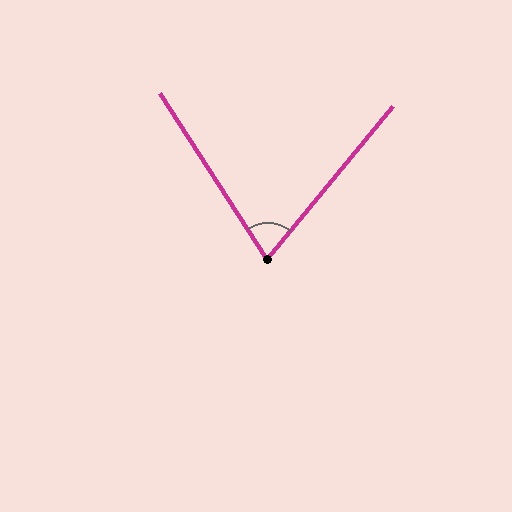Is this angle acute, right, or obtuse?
It is acute.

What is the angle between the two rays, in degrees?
Approximately 72 degrees.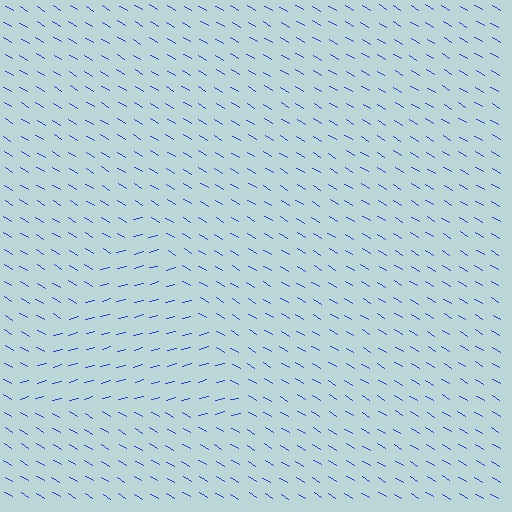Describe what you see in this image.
The image is filled with small blue line segments. A triangle region in the image has lines oriented differently from the surrounding lines, creating a visible texture boundary.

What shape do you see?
I see a triangle.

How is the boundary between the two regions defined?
The boundary is defined purely by a change in line orientation (approximately 45 degrees difference). All lines are the same color and thickness.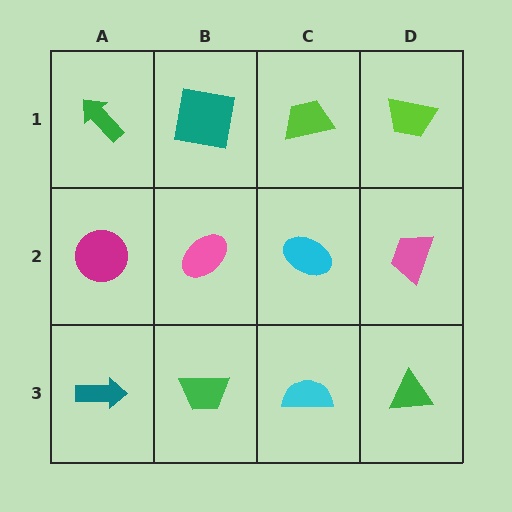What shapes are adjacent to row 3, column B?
A pink ellipse (row 2, column B), a teal arrow (row 3, column A), a cyan semicircle (row 3, column C).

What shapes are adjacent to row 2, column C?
A lime trapezoid (row 1, column C), a cyan semicircle (row 3, column C), a pink ellipse (row 2, column B), a pink trapezoid (row 2, column D).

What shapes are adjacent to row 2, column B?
A teal square (row 1, column B), a green trapezoid (row 3, column B), a magenta circle (row 2, column A), a cyan ellipse (row 2, column C).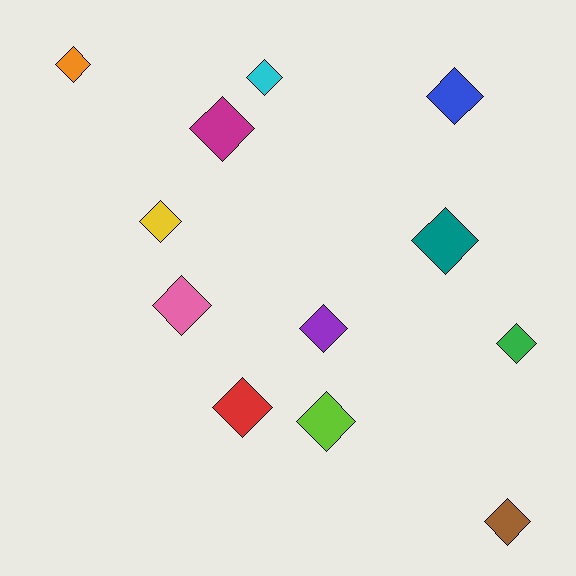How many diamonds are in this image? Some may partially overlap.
There are 12 diamonds.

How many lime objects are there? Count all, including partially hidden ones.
There is 1 lime object.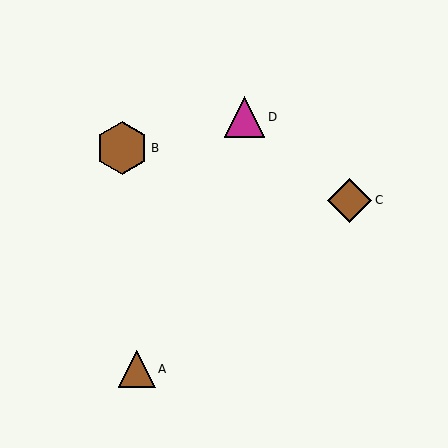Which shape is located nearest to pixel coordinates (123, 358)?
The brown triangle (labeled A) at (137, 369) is nearest to that location.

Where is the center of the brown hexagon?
The center of the brown hexagon is at (122, 148).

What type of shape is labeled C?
Shape C is a brown diamond.